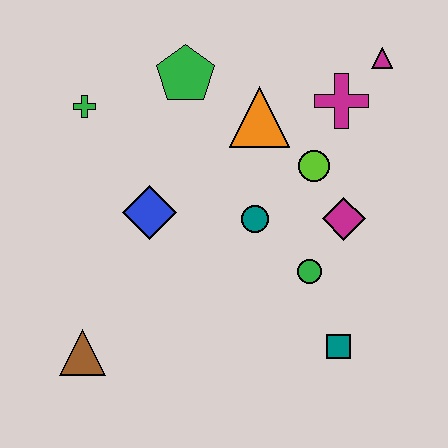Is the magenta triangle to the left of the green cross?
No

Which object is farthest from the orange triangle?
The brown triangle is farthest from the orange triangle.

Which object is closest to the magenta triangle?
The magenta cross is closest to the magenta triangle.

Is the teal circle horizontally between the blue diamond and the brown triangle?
No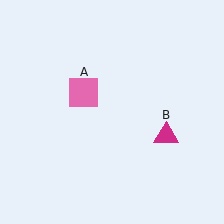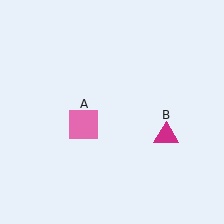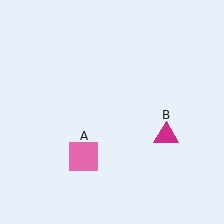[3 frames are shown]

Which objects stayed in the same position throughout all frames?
Magenta triangle (object B) remained stationary.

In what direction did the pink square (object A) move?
The pink square (object A) moved down.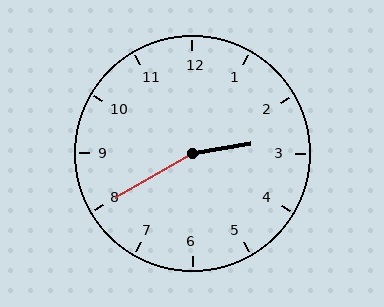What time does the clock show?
2:40.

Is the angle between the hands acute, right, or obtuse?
It is obtuse.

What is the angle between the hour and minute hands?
Approximately 160 degrees.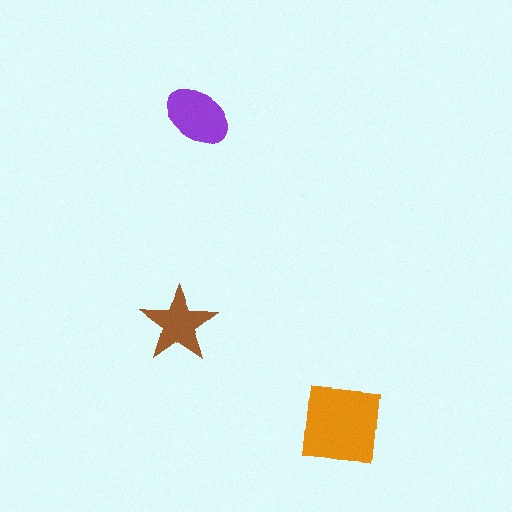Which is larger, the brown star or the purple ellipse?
The purple ellipse.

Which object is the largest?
The orange square.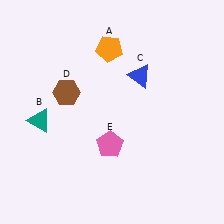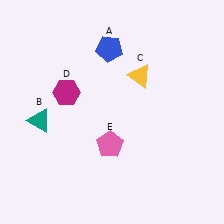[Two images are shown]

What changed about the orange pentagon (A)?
In Image 1, A is orange. In Image 2, it changed to blue.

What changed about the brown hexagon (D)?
In Image 1, D is brown. In Image 2, it changed to magenta.